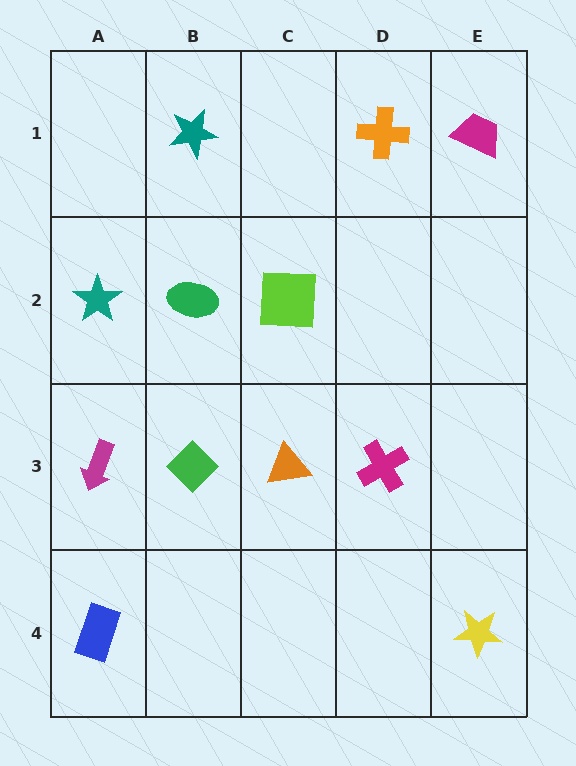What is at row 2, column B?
A green ellipse.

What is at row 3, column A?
A magenta arrow.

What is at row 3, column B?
A green diamond.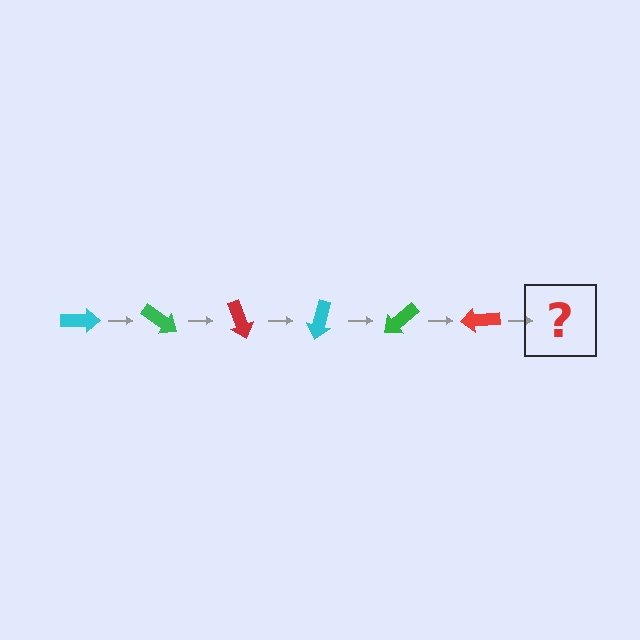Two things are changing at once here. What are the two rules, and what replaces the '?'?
The two rules are that it rotates 35 degrees each step and the color cycles through cyan, green, and red. The '?' should be a cyan arrow, rotated 210 degrees from the start.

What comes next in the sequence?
The next element should be a cyan arrow, rotated 210 degrees from the start.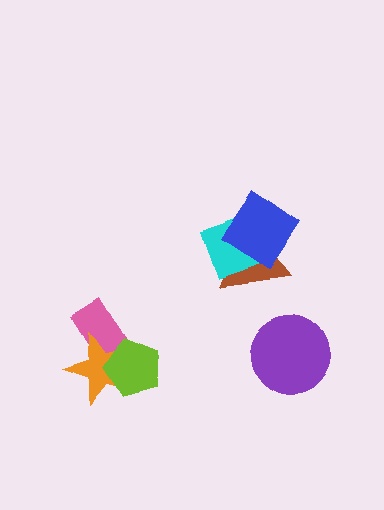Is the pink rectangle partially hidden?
Yes, it is partially covered by another shape.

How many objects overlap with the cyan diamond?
2 objects overlap with the cyan diamond.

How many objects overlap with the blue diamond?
2 objects overlap with the blue diamond.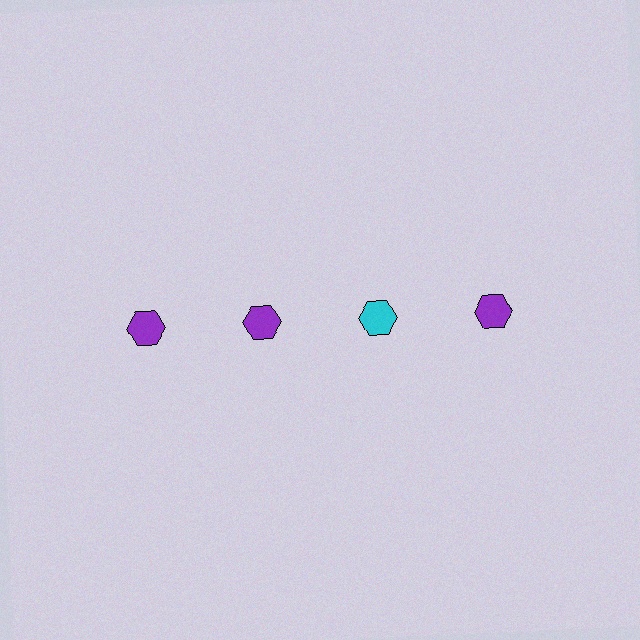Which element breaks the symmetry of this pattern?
The cyan hexagon in the top row, center column breaks the symmetry. All other shapes are purple hexagons.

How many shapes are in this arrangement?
There are 4 shapes arranged in a grid pattern.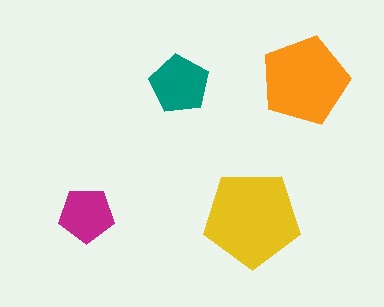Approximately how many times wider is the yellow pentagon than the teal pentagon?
About 1.5 times wider.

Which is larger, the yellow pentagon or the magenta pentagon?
The yellow one.